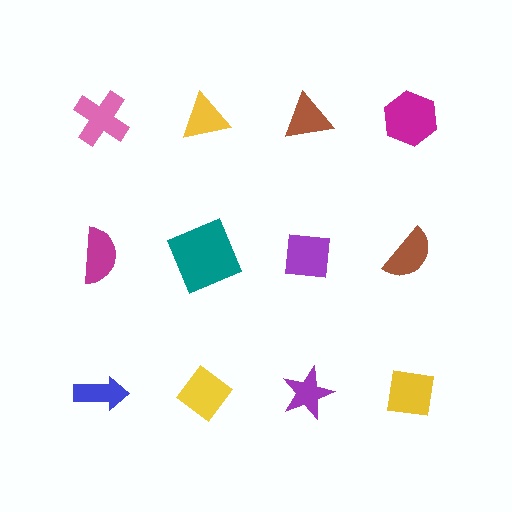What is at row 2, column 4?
A brown semicircle.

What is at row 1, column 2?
A yellow triangle.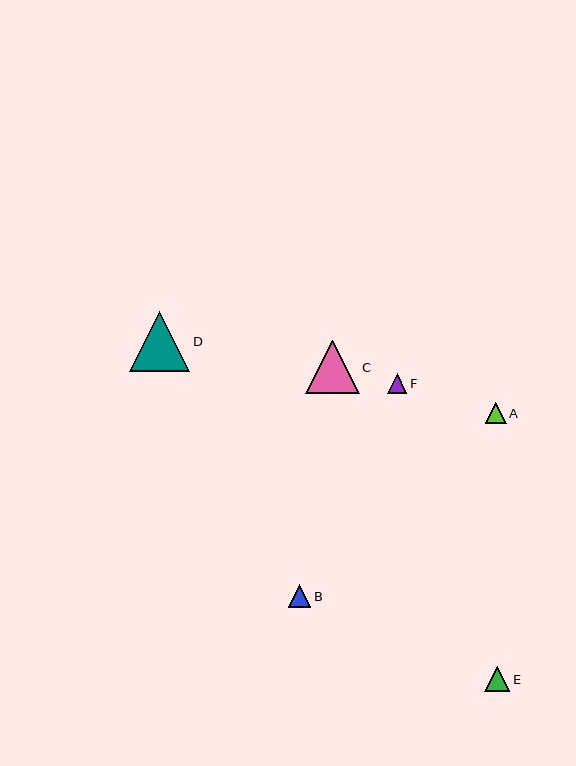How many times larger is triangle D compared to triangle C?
Triangle D is approximately 1.1 times the size of triangle C.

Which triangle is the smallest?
Triangle F is the smallest with a size of approximately 20 pixels.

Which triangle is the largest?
Triangle D is the largest with a size of approximately 60 pixels.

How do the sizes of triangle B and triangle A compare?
Triangle B and triangle A are approximately the same size.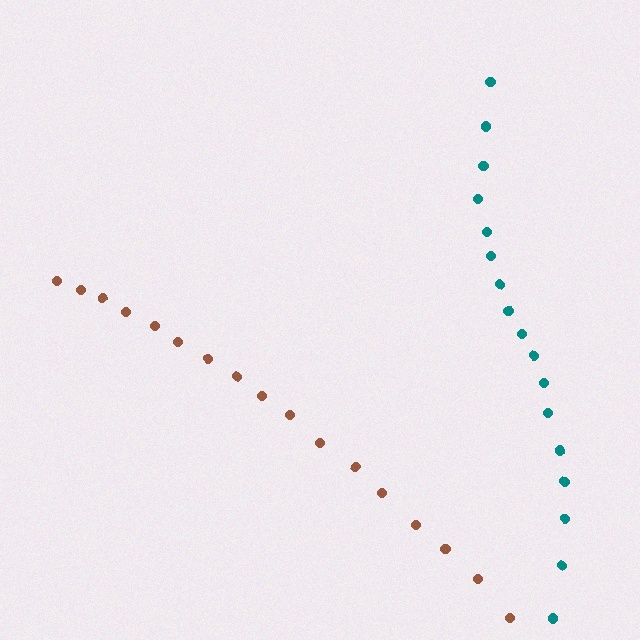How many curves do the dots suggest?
There are 2 distinct paths.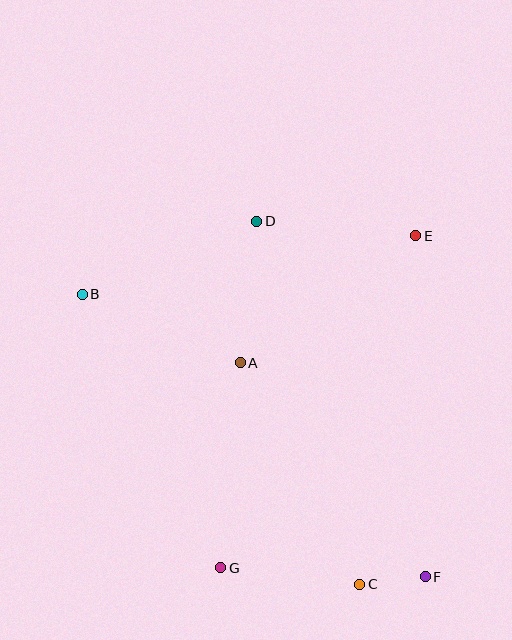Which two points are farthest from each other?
Points B and F are farthest from each other.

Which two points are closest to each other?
Points C and F are closest to each other.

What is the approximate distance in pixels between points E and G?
The distance between E and G is approximately 385 pixels.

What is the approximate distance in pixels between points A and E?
The distance between A and E is approximately 216 pixels.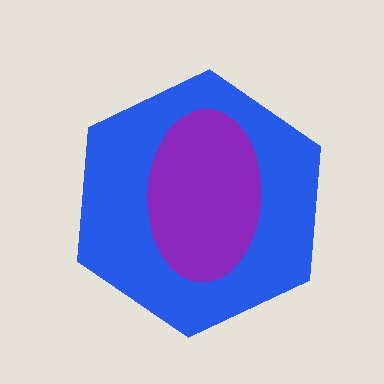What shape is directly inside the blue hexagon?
The purple ellipse.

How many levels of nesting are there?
2.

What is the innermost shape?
The purple ellipse.